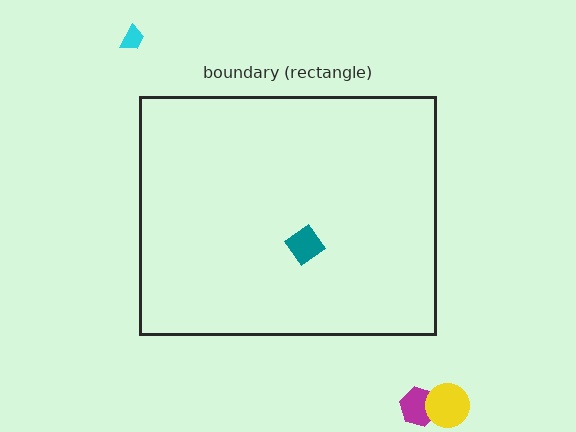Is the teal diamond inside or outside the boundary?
Inside.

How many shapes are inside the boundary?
1 inside, 3 outside.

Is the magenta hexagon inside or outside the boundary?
Outside.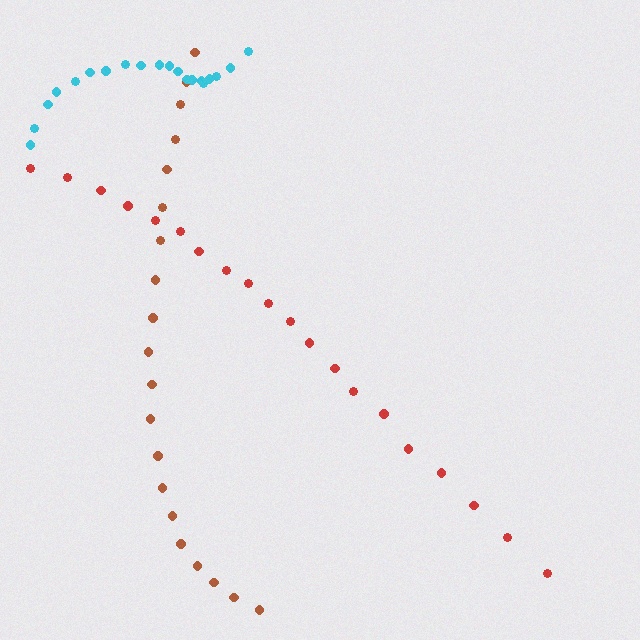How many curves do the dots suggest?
There are 3 distinct paths.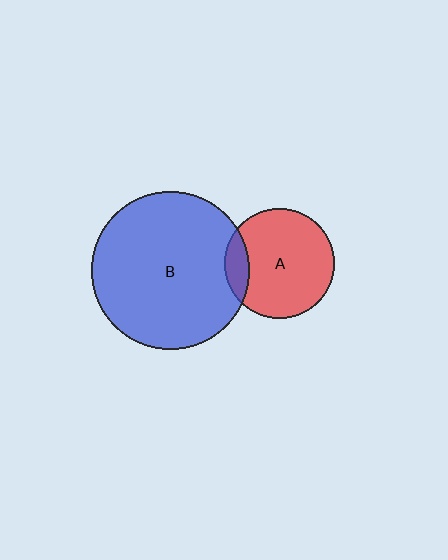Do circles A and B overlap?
Yes.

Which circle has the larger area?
Circle B (blue).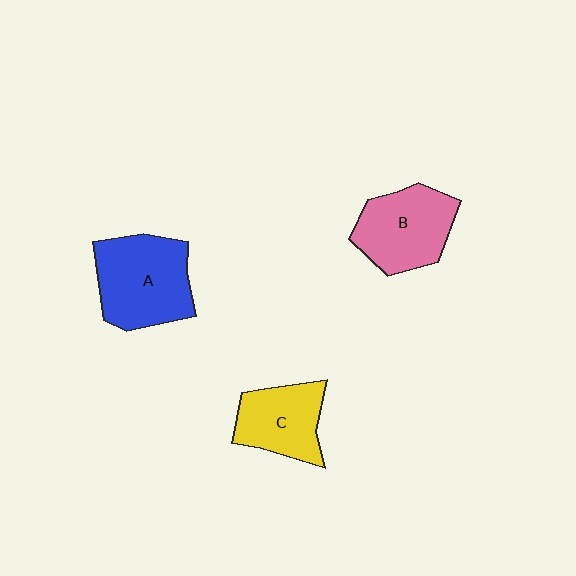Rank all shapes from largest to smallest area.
From largest to smallest: A (blue), B (pink), C (yellow).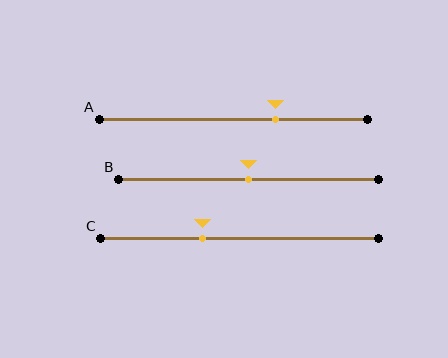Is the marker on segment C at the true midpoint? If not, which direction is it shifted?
No, the marker on segment C is shifted to the left by about 13% of the segment length.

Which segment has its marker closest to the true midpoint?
Segment B has its marker closest to the true midpoint.